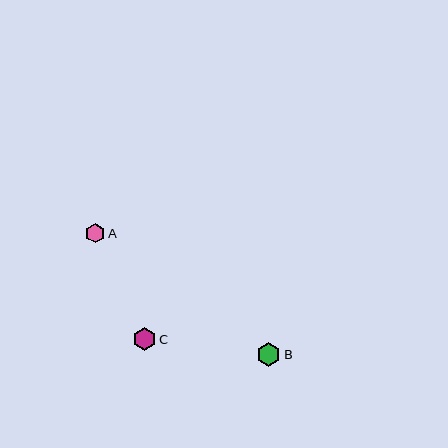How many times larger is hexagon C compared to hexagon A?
Hexagon C is approximately 1.2 times the size of hexagon A.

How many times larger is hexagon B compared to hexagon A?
Hexagon B is approximately 1.2 times the size of hexagon A.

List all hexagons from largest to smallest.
From largest to smallest: B, C, A.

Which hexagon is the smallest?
Hexagon A is the smallest with a size of approximately 20 pixels.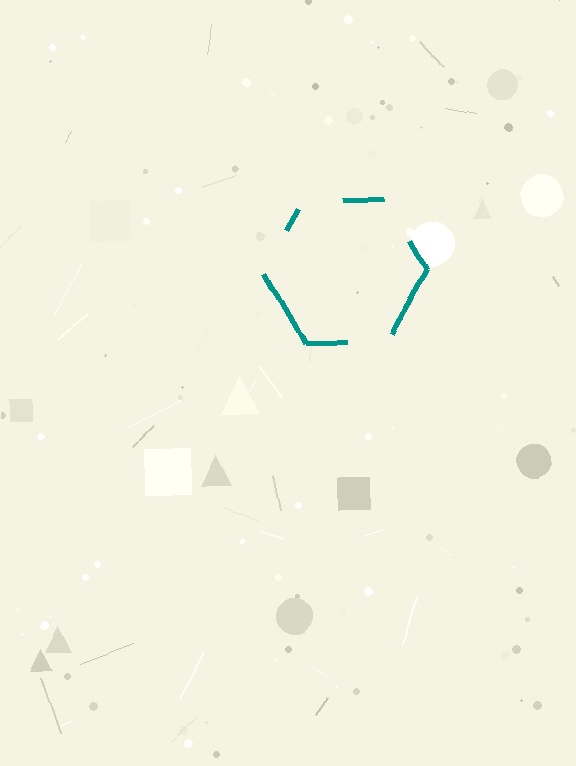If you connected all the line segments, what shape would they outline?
They would outline a hexagon.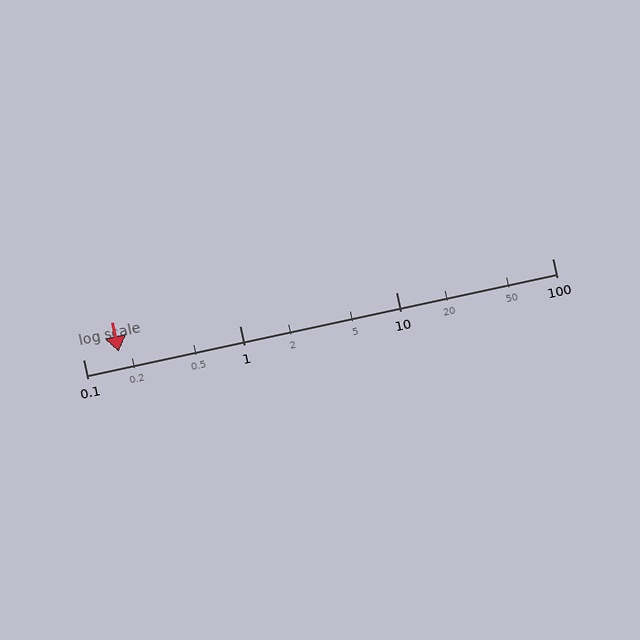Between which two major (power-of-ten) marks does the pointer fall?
The pointer is between 0.1 and 1.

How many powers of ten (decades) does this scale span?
The scale spans 3 decades, from 0.1 to 100.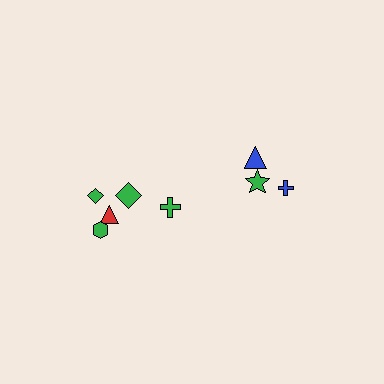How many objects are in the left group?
There are 5 objects.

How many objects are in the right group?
There are 3 objects.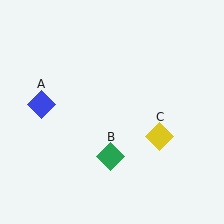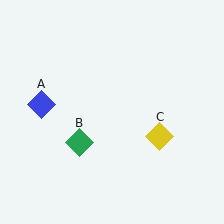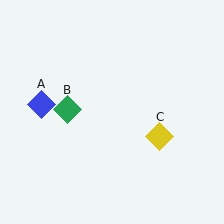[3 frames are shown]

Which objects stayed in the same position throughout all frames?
Blue diamond (object A) and yellow diamond (object C) remained stationary.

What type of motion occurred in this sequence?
The green diamond (object B) rotated clockwise around the center of the scene.